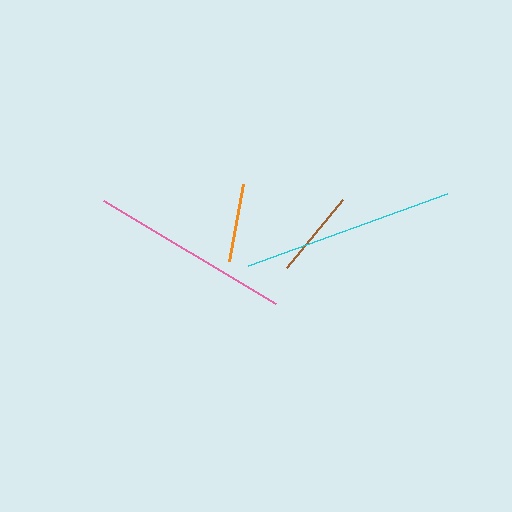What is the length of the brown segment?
The brown segment is approximately 88 pixels long.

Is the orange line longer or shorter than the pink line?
The pink line is longer than the orange line.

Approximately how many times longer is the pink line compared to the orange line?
The pink line is approximately 2.5 times the length of the orange line.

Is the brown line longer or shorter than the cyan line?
The cyan line is longer than the brown line.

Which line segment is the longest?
The cyan line is the longest at approximately 211 pixels.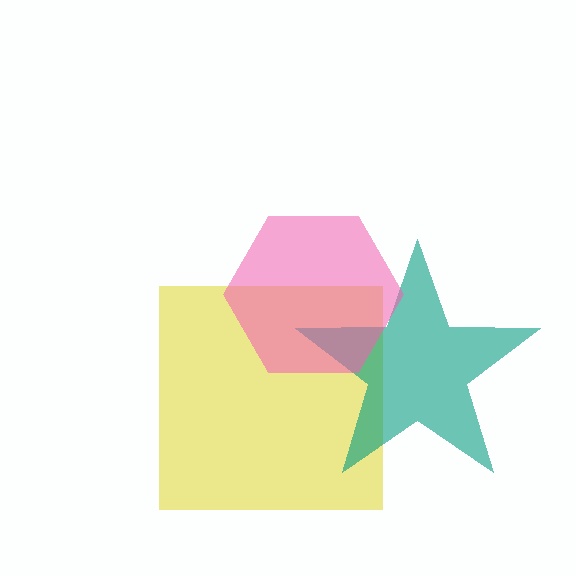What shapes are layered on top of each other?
The layered shapes are: a yellow square, a teal star, a pink hexagon.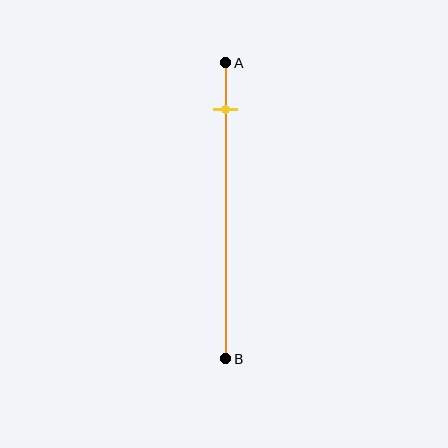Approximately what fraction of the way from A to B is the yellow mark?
The yellow mark is approximately 15% of the way from A to B.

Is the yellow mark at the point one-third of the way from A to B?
No, the mark is at about 15% from A, not at the 33% one-third point.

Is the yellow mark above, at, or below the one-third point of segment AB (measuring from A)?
The yellow mark is above the one-third point of segment AB.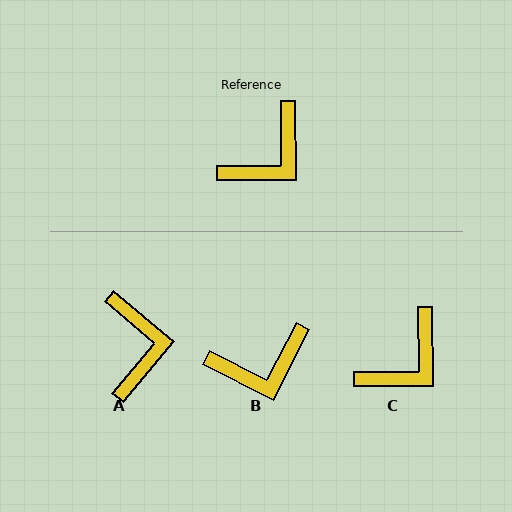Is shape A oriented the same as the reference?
No, it is off by about 49 degrees.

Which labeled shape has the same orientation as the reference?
C.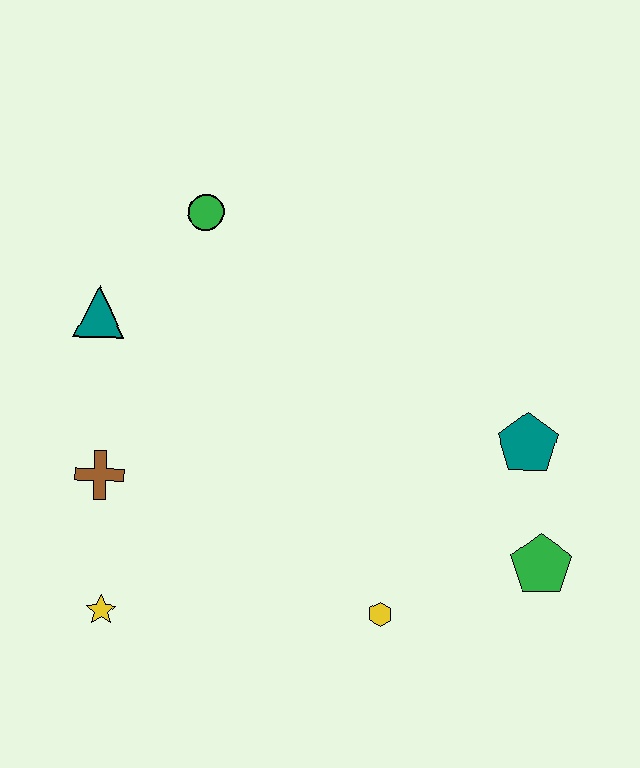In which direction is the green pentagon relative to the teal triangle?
The green pentagon is to the right of the teal triangle.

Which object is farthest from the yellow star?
The teal pentagon is farthest from the yellow star.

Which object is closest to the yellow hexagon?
The green pentagon is closest to the yellow hexagon.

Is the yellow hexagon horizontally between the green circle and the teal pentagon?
Yes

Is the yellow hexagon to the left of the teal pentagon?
Yes